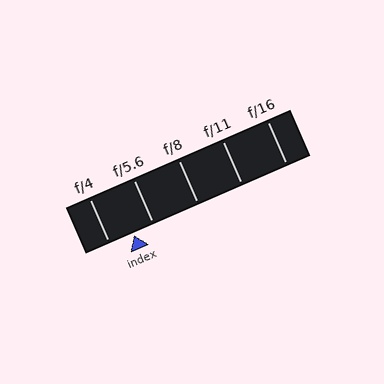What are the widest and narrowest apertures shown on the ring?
The widest aperture shown is f/4 and the narrowest is f/16.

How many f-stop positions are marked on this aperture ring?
There are 5 f-stop positions marked.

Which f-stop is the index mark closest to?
The index mark is closest to f/5.6.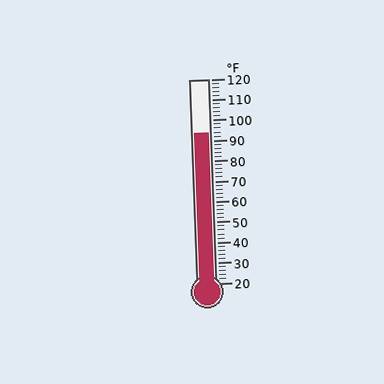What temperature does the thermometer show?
The thermometer shows approximately 94°F.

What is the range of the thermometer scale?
The thermometer scale ranges from 20°F to 120°F.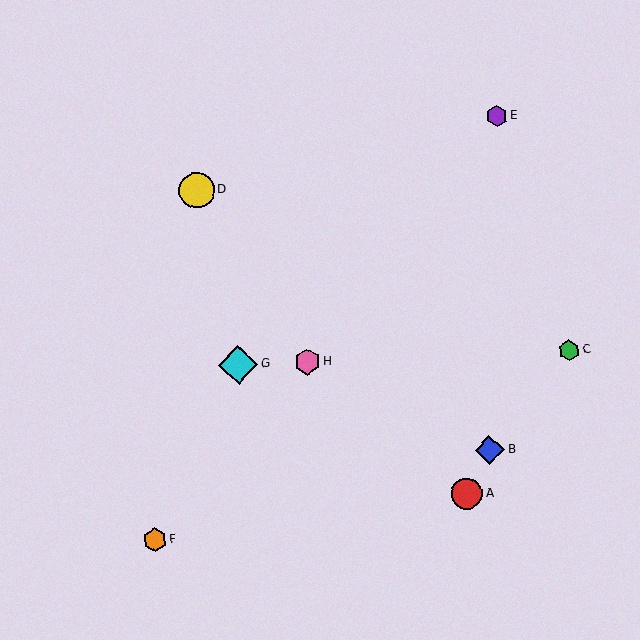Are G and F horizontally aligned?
No, G is at y≈365 and F is at y≈540.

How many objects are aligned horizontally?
3 objects (C, G, H) are aligned horizontally.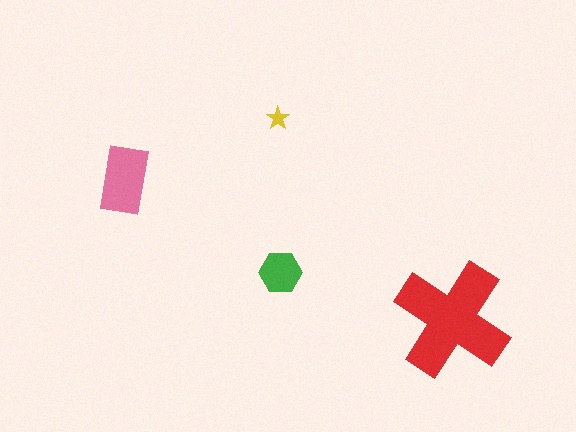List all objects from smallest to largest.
The yellow star, the green hexagon, the pink rectangle, the red cross.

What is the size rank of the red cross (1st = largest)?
1st.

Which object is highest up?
The yellow star is topmost.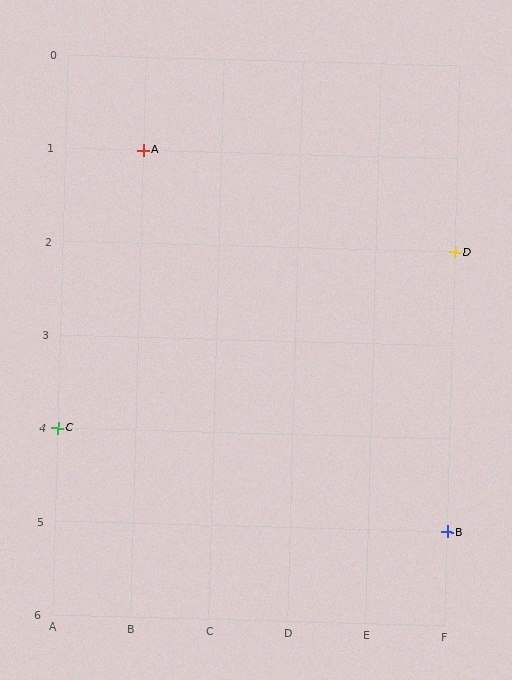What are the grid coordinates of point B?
Point B is at grid coordinates (F, 5).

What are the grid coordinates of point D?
Point D is at grid coordinates (F, 2).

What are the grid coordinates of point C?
Point C is at grid coordinates (A, 4).